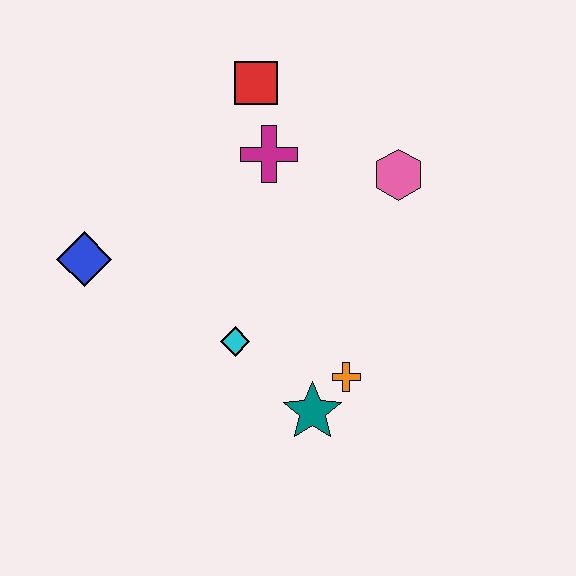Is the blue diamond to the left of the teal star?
Yes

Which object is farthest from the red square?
The teal star is farthest from the red square.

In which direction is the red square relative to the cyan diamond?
The red square is above the cyan diamond.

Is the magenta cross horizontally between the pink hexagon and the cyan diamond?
Yes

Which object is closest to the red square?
The magenta cross is closest to the red square.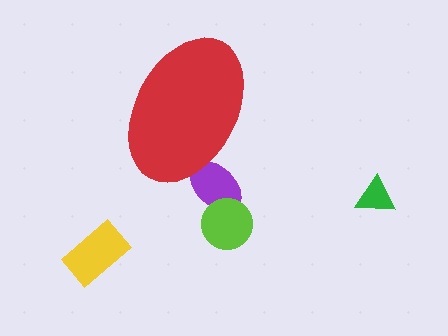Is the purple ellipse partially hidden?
Yes, the purple ellipse is partially hidden behind the red ellipse.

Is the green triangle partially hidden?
No, the green triangle is fully visible.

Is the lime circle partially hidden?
No, the lime circle is fully visible.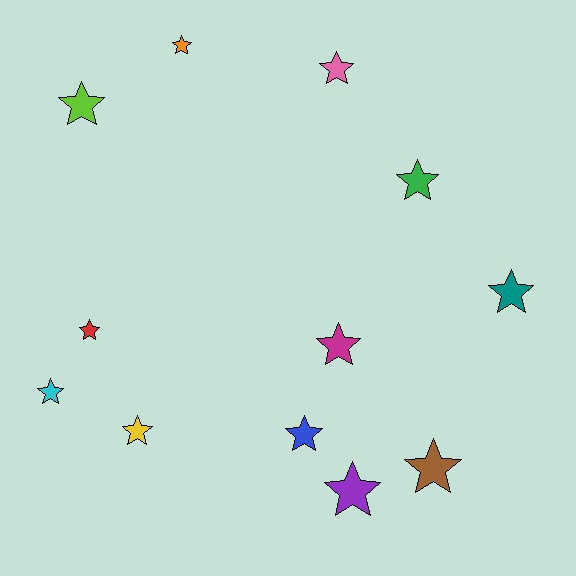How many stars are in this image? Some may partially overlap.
There are 12 stars.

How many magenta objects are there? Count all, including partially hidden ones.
There is 1 magenta object.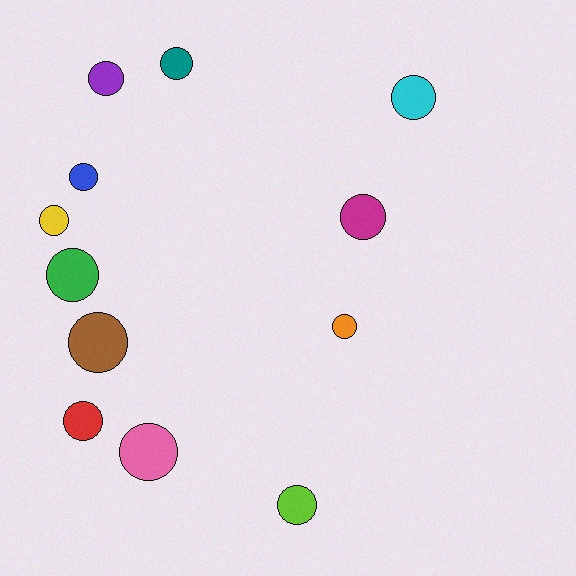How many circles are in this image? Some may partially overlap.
There are 12 circles.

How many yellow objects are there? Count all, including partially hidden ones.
There is 1 yellow object.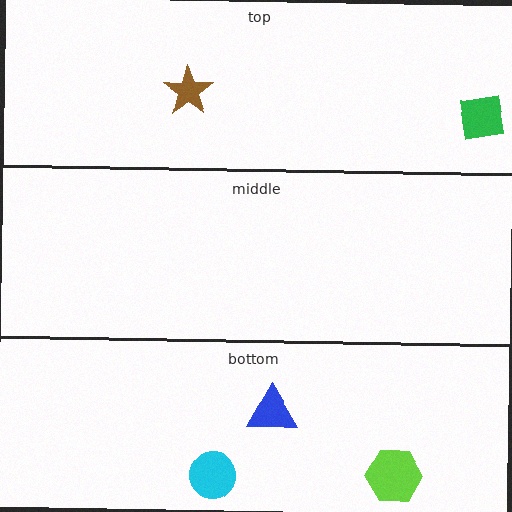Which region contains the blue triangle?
The bottom region.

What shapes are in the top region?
The brown star, the green square.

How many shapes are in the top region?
2.